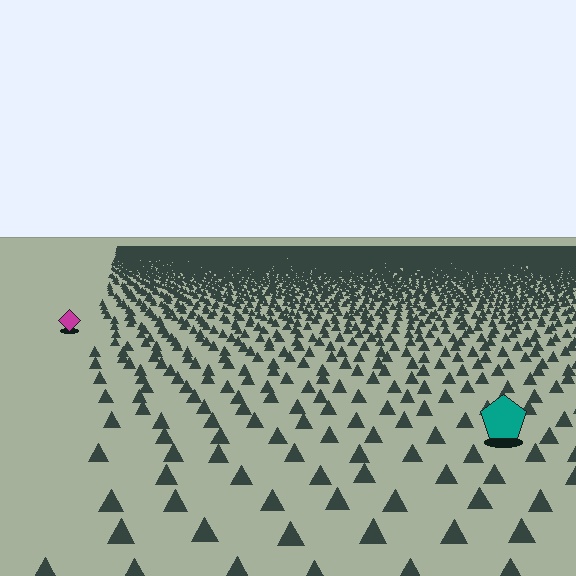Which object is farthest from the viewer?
The magenta diamond is farthest from the viewer. It appears smaller and the ground texture around it is denser.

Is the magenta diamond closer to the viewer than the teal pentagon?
No. The teal pentagon is closer — you can tell from the texture gradient: the ground texture is coarser near it.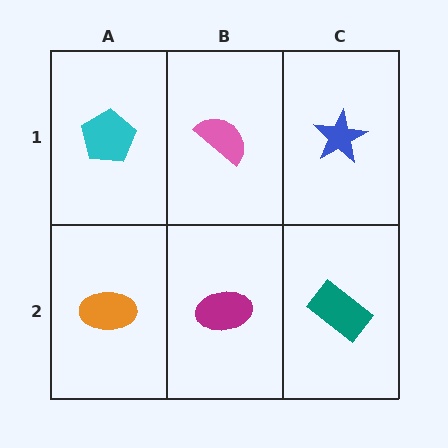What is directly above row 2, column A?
A cyan pentagon.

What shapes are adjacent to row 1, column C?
A teal rectangle (row 2, column C), a pink semicircle (row 1, column B).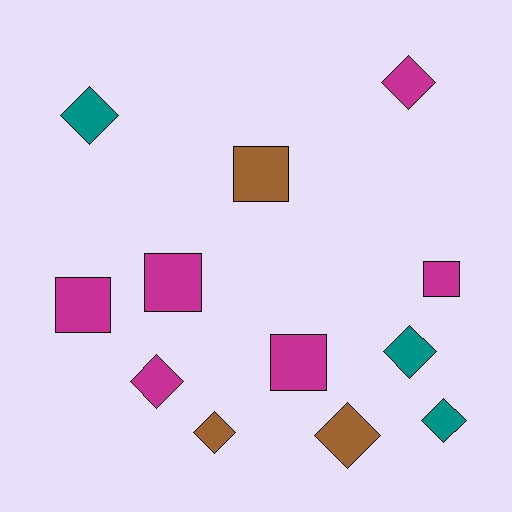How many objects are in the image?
There are 12 objects.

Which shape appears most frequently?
Diamond, with 7 objects.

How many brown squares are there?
There is 1 brown square.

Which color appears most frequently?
Magenta, with 6 objects.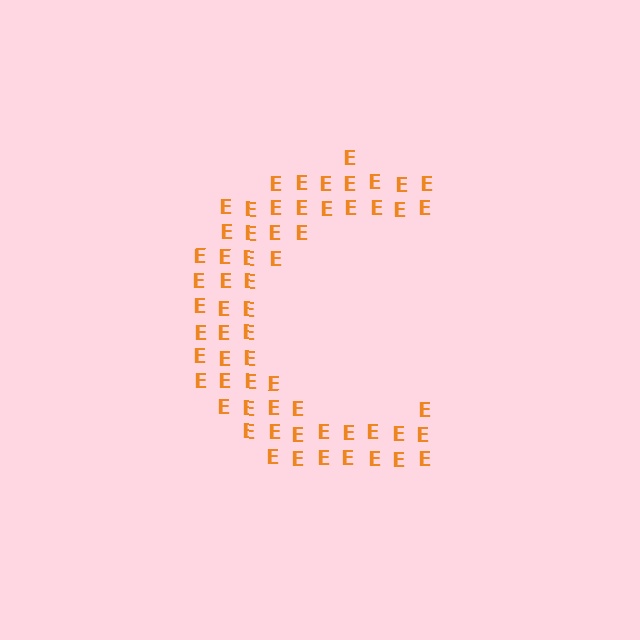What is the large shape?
The large shape is the letter C.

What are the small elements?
The small elements are letter E's.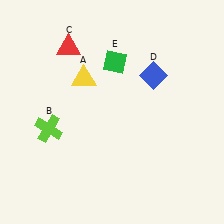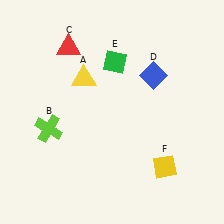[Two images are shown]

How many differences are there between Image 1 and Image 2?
There is 1 difference between the two images.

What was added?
A yellow diamond (F) was added in Image 2.